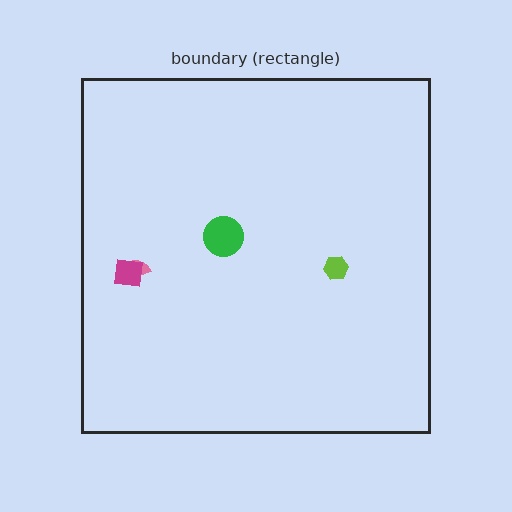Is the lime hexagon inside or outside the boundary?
Inside.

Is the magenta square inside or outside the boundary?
Inside.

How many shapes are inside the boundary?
4 inside, 0 outside.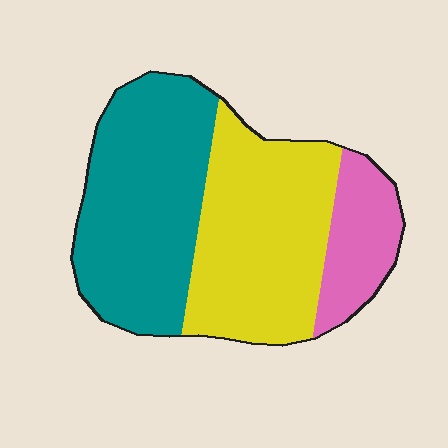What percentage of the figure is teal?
Teal covers around 45% of the figure.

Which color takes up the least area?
Pink, at roughly 15%.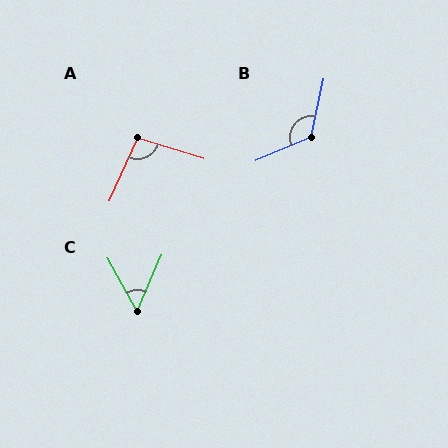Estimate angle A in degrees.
Approximately 97 degrees.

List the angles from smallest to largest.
C (53°), A (97°), B (124°).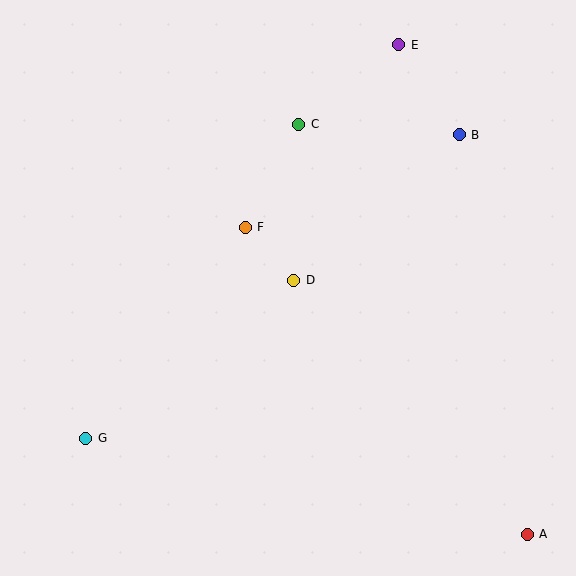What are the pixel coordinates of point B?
Point B is at (459, 135).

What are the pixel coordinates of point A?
Point A is at (527, 534).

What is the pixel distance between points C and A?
The distance between C and A is 469 pixels.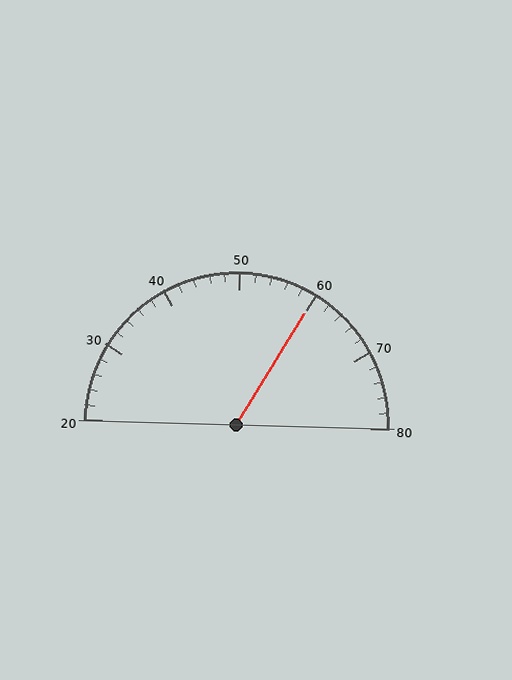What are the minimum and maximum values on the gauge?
The gauge ranges from 20 to 80.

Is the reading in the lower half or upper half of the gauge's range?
The reading is in the upper half of the range (20 to 80).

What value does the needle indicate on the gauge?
The needle indicates approximately 60.